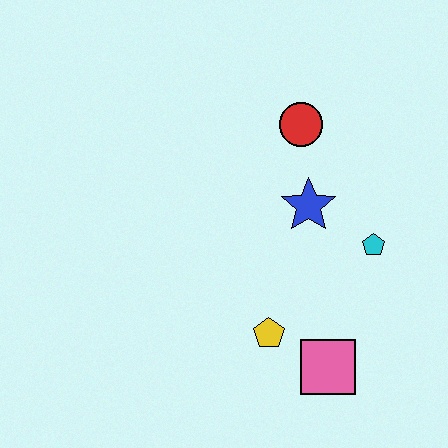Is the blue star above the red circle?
No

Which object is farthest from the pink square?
The red circle is farthest from the pink square.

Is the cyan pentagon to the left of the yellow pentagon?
No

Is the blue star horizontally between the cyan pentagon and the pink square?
No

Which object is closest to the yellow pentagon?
The pink square is closest to the yellow pentagon.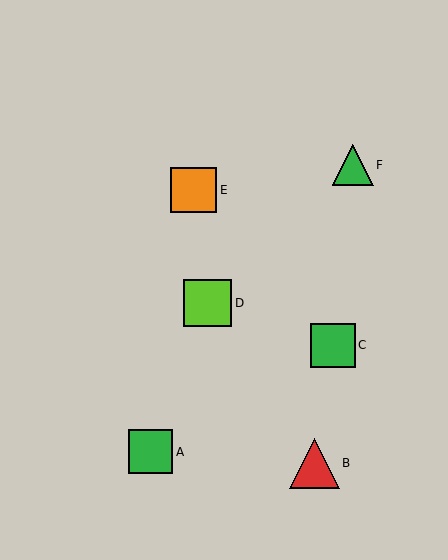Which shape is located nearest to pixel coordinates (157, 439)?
The green square (labeled A) at (151, 452) is nearest to that location.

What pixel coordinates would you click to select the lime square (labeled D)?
Click at (208, 303) to select the lime square D.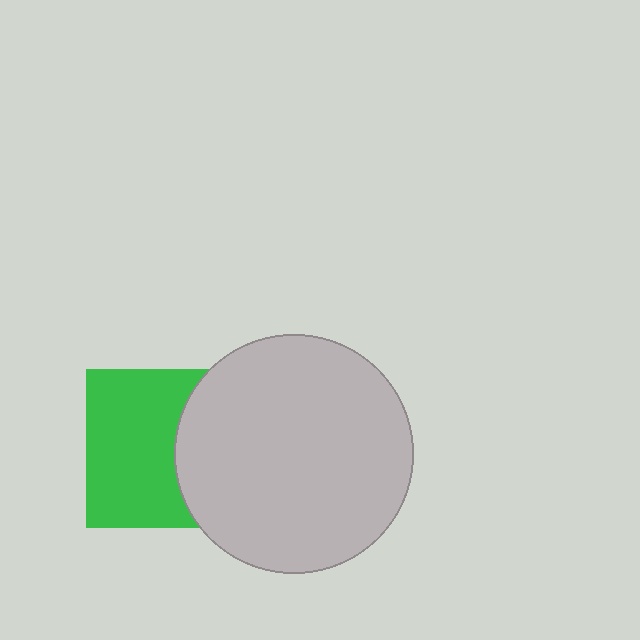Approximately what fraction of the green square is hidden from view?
Roughly 39% of the green square is hidden behind the light gray circle.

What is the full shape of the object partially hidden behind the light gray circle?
The partially hidden object is a green square.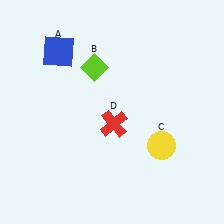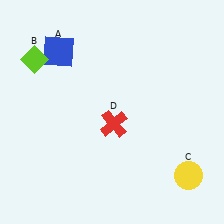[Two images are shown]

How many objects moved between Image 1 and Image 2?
2 objects moved between the two images.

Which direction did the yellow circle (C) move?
The yellow circle (C) moved down.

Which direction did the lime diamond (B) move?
The lime diamond (B) moved left.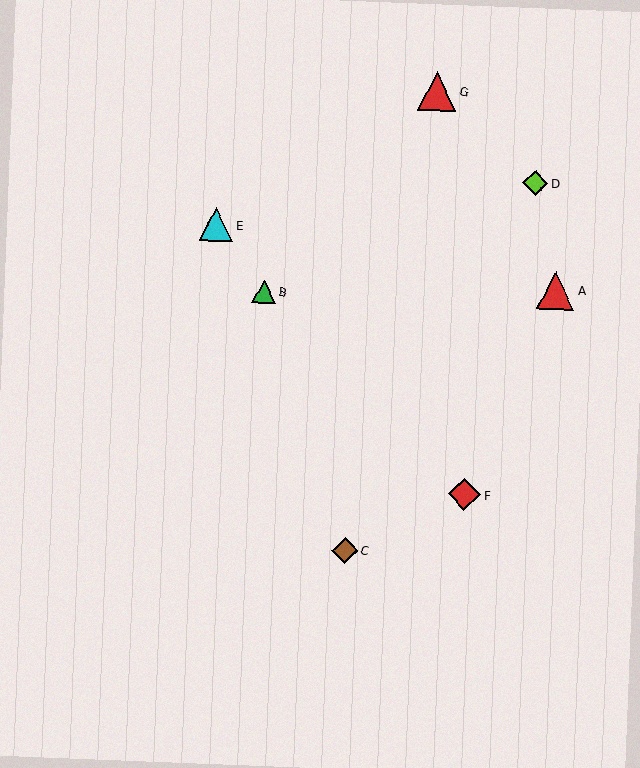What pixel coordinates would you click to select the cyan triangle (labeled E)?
Click at (216, 224) to select the cyan triangle E.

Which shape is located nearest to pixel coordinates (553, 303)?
The red triangle (labeled A) at (556, 290) is nearest to that location.